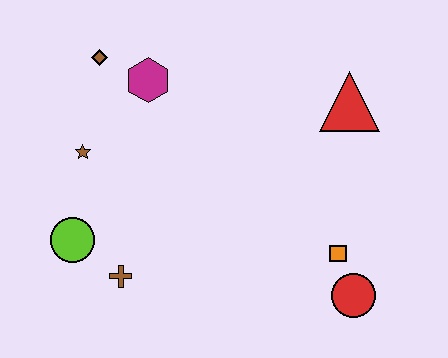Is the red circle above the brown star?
No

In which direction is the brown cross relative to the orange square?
The brown cross is to the left of the orange square.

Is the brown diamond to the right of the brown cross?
No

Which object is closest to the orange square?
The red circle is closest to the orange square.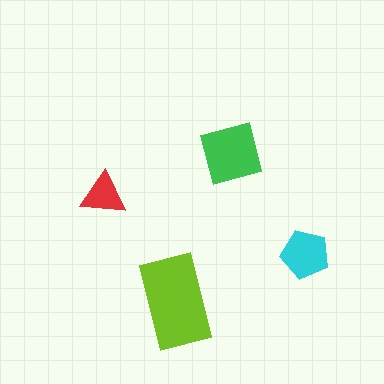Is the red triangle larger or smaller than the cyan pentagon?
Smaller.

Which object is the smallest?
The red triangle.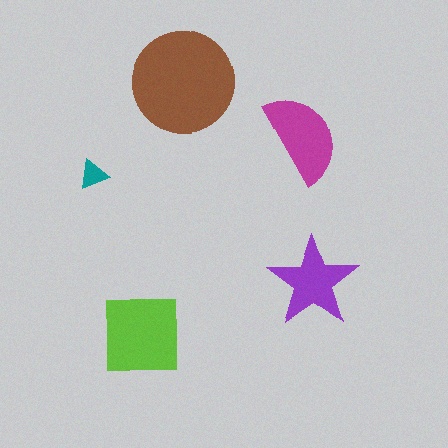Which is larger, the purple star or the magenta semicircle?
The magenta semicircle.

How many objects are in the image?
There are 5 objects in the image.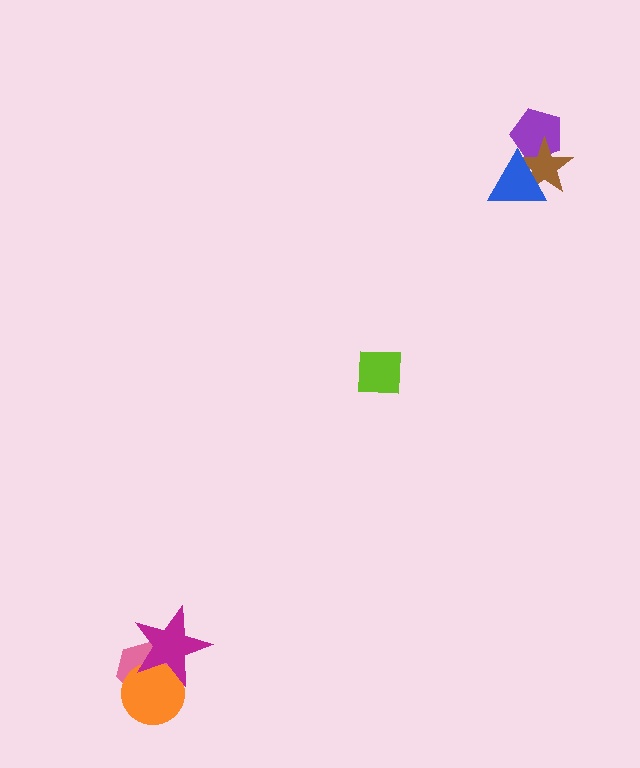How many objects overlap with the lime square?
0 objects overlap with the lime square.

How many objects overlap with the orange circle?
2 objects overlap with the orange circle.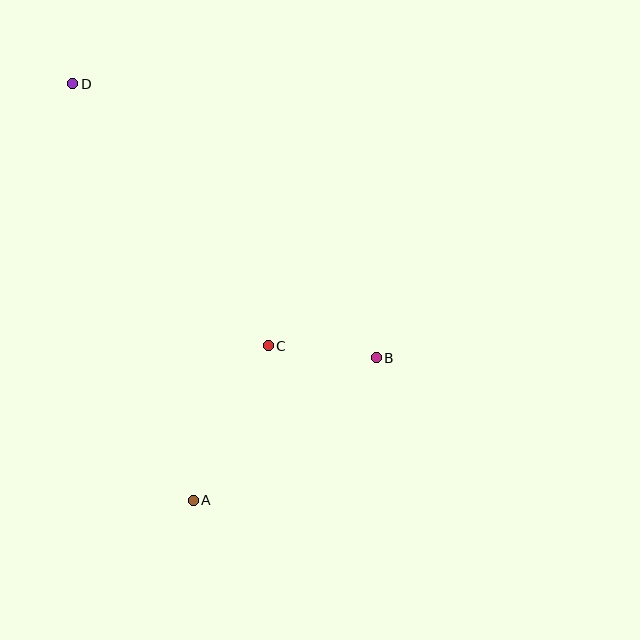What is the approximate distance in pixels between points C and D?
The distance between C and D is approximately 327 pixels.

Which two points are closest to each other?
Points B and C are closest to each other.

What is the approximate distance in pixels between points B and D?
The distance between B and D is approximately 409 pixels.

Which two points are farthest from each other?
Points A and D are farthest from each other.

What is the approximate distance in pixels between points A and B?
The distance between A and B is approximately 232 pixels.